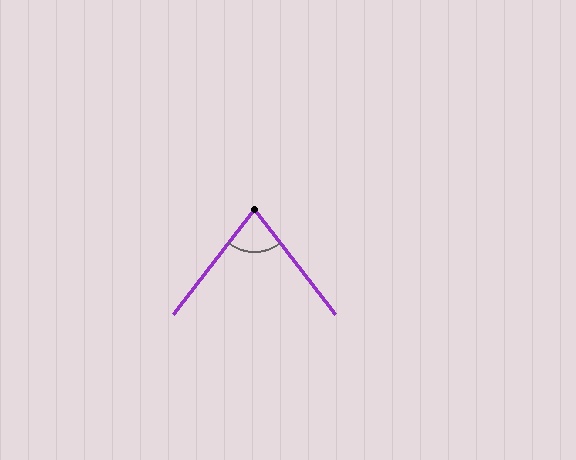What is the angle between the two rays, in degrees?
Approximately 75 degrees.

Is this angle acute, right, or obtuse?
It is acute.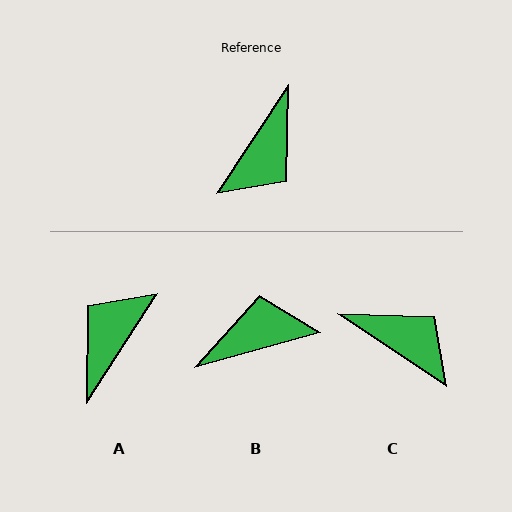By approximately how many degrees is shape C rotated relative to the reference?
Approximately 89 degrees counter-clockwise.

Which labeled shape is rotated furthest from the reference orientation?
A, about 180 degrees away.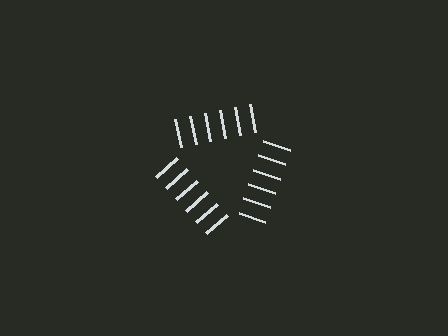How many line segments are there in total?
18 — 6 along each of the 3 edges.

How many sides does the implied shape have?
3 sides — the line-ends trace a triangle.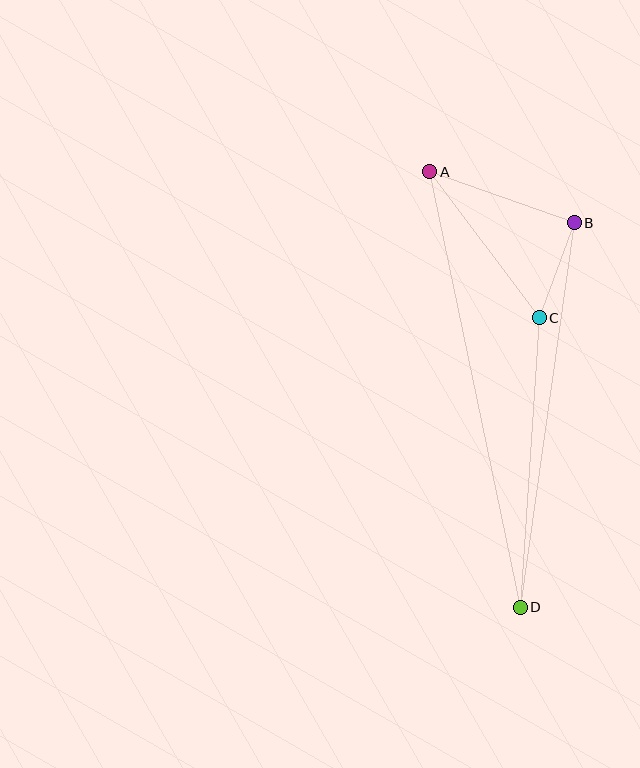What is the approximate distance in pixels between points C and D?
The distance between C and D is approximately 290 pixels.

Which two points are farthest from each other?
Points A and D are farthest from each other.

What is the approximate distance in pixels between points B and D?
The distance between B and D is approximately 388 pixels.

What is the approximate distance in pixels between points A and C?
The distance between A and C is approximately 183 pixels.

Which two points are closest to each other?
Points B and C are closest to each other.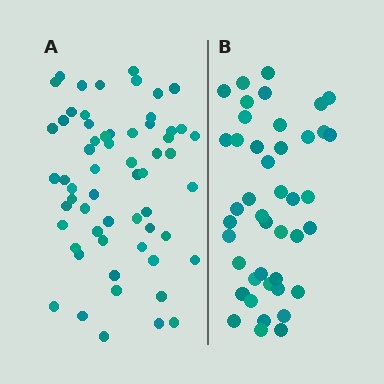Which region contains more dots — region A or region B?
Region A (the left region) has more dots.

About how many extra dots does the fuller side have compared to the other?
Region A has approximately 15 more dots than region B.